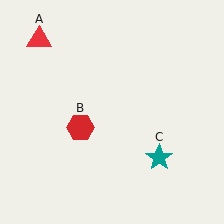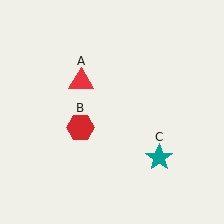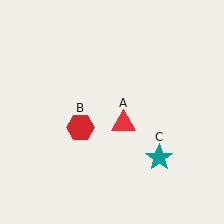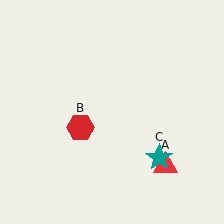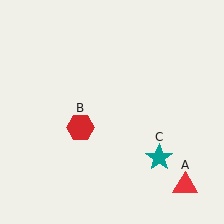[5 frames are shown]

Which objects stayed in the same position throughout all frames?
Red hexagon (object B) and teal star (object C) remained stationary.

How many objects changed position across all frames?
1 object changed position: red triangle (object A).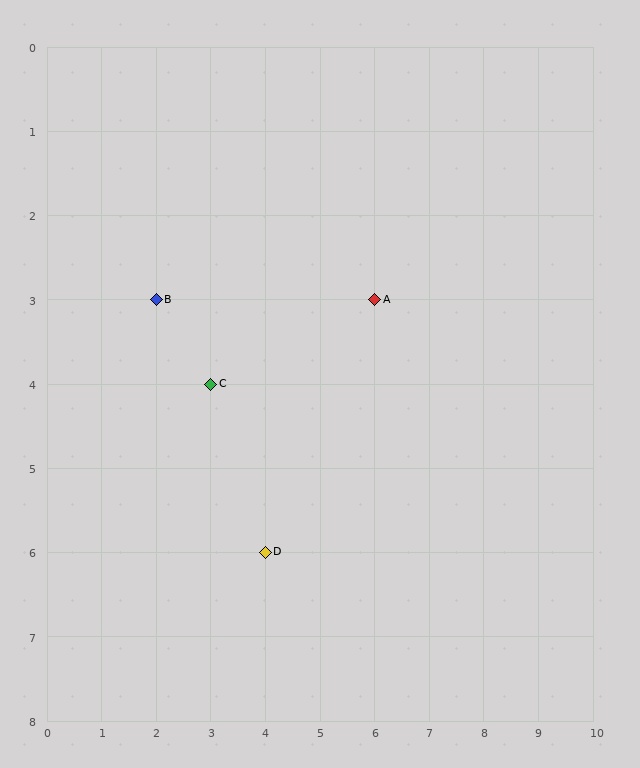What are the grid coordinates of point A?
Point A is at grid coordinates (6, 3).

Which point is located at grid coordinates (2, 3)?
Point B is at (2, 3).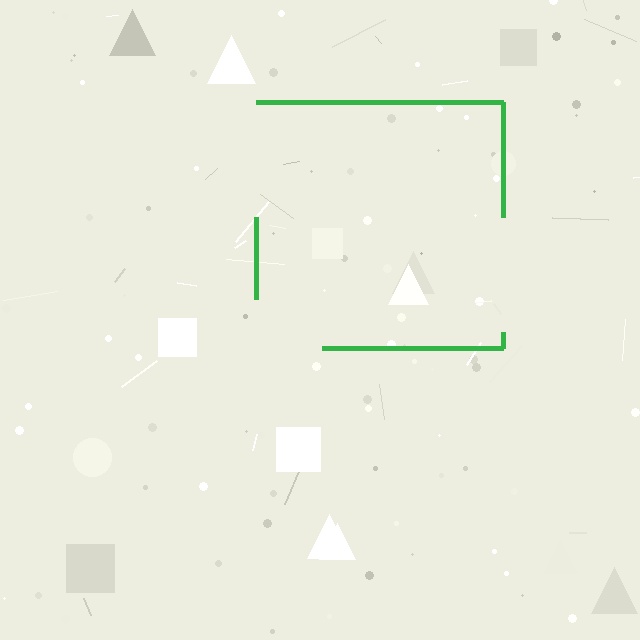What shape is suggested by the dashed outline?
The dashed outline suggests a square.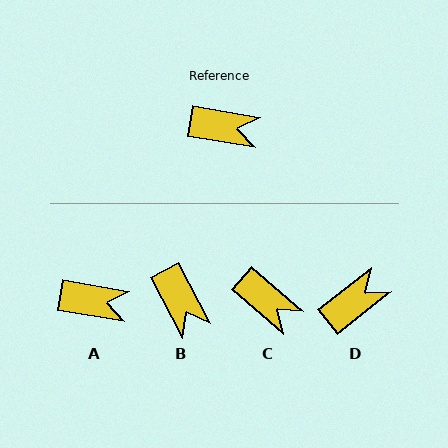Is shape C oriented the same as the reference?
No, it is off by about 31 degrees.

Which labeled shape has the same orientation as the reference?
A.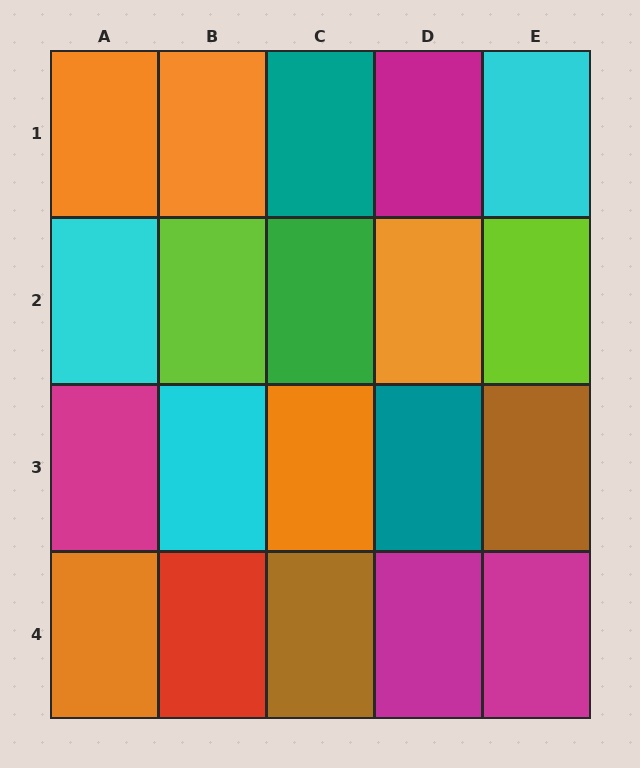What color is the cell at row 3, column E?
Brown.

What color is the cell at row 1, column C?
Teal.